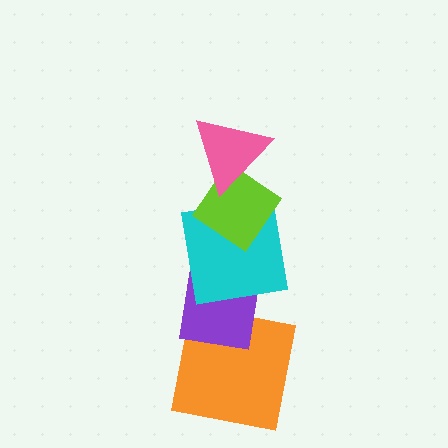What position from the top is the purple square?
The purple square is 4th from the top.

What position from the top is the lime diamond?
The lime diamond is 2nd from the top.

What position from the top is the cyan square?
The cyan square is 3rd from the top.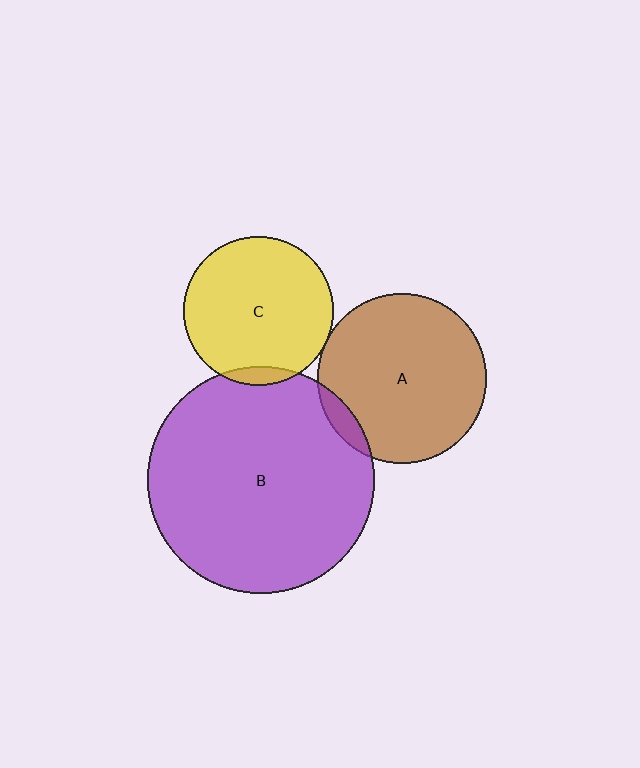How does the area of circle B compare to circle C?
Approximately 2.3 times.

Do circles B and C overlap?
Yes.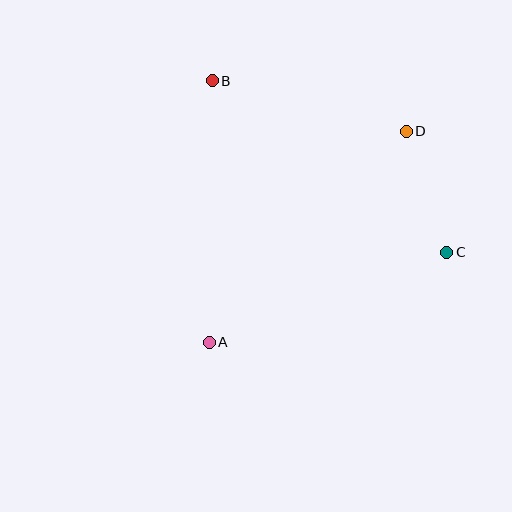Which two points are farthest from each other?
Points B and C are farthest from each other.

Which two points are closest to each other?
Points C and D are closest to each other.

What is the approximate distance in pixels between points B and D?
The distance between B and D is approximately 201 pixels.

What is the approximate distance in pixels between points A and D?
The distance between A and D is approximately 288 pixels.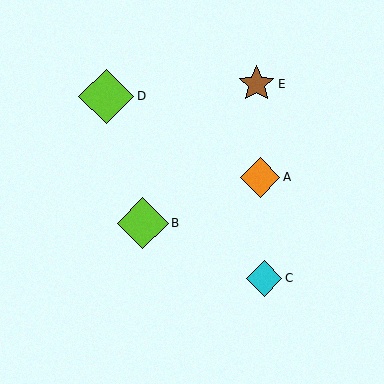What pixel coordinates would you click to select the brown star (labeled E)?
Click at (257, 84) to select the brown star E.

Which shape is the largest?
The lime diamond (labeled D) is the largest.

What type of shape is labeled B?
Shape B is a lime diamond.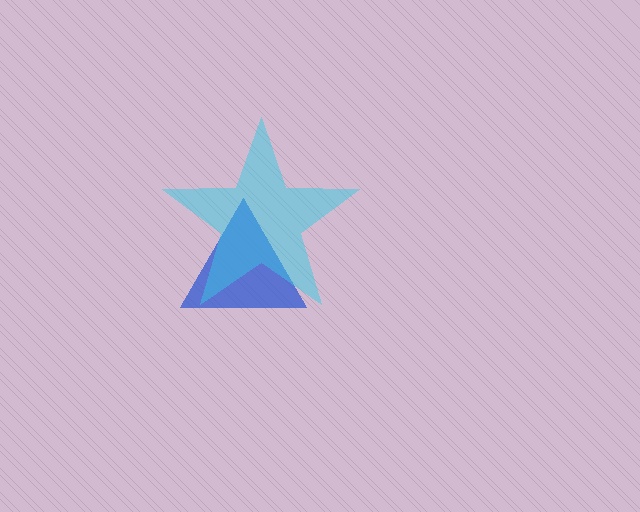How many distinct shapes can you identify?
There are 2 distinct shapes: a blue triangle, a cyan star.